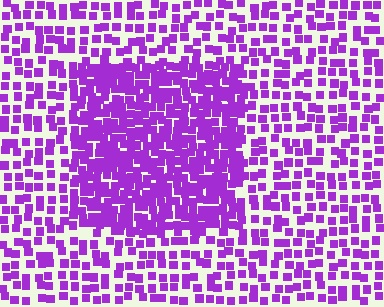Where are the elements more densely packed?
The elements are more densely packed inside the rectangle boundary.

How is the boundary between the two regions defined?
The boundary is defined by a change in element density (approximately 2.0x ratio). All elements are the same color, size, and shape.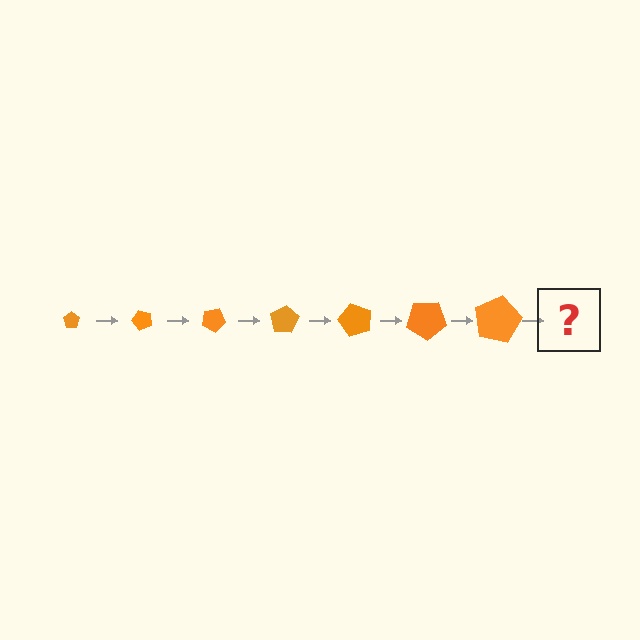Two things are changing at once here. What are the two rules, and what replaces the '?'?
The two rules are that the pentagon grows larger each step and it rotates 50 degrees each step. The '?' should be a pentagon, larger than the previous one and rotated 350 degrees from the start.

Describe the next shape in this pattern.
It should be a pentagon, larger than the previous one and rotated 350 degrees from the start.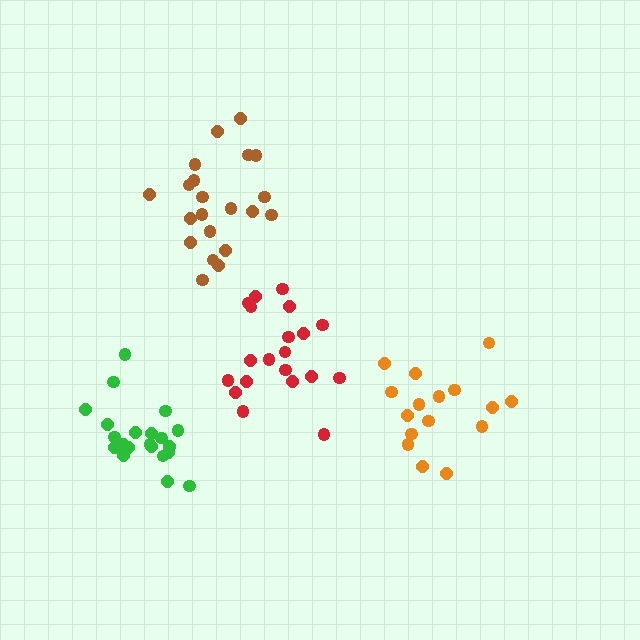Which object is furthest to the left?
The green cluster is leftmost.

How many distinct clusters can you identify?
There are 4 distinct clusters.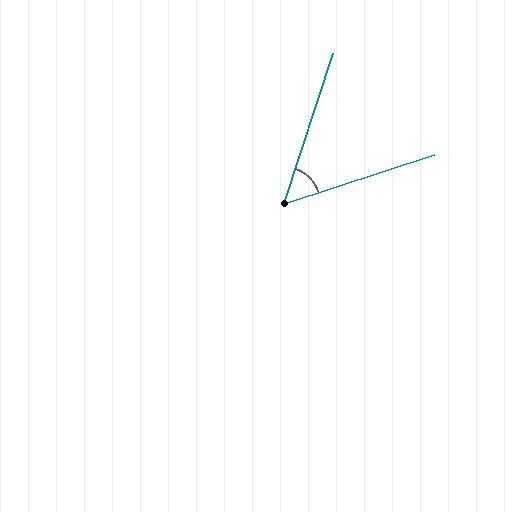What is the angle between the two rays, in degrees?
Approximately 54 degrees.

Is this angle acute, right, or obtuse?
It is acute.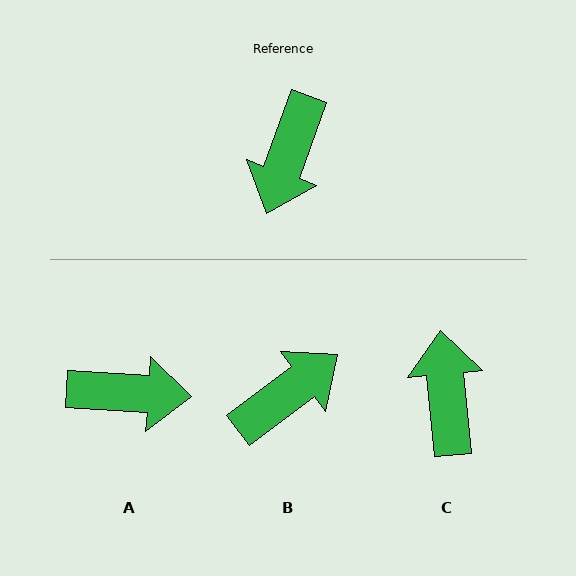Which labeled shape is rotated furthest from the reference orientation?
C, about 155 degrees away.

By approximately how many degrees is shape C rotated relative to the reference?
Approximately 155 degrees clockwise.